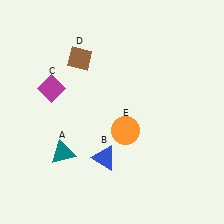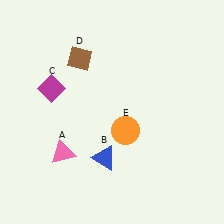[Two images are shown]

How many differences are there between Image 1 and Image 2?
There is 1 difference between the two images.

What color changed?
The triangle (A) changed from teal in Image 1 to pink in Image 2.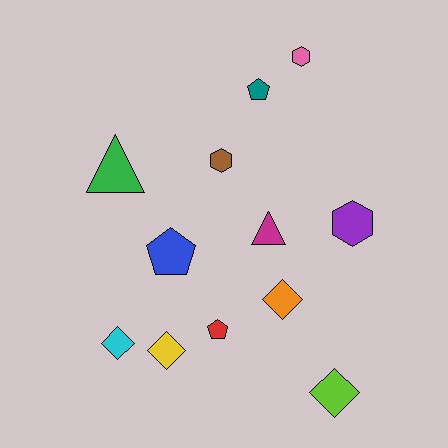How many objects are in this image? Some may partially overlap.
There are 12 objects.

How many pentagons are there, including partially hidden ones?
There are 3 pentagons.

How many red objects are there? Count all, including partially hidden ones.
There is 1 red object.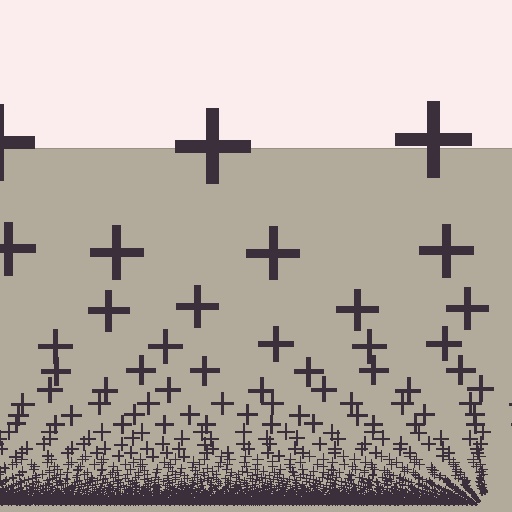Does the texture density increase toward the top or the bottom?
Density increases toward the bottom.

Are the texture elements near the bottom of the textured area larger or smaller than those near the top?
Smaller. The gradient is inverted — elements near the bottom are smaller and denser.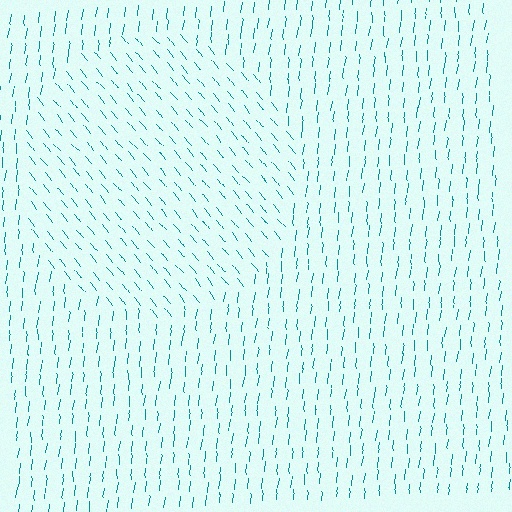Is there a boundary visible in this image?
Yes, there is a texture boundary formed by a change in line orientation.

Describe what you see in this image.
The image is filled with small teal line segments. A circle region in the image has lines oriented differently from the surrounding lines, creating a visible texture boundary.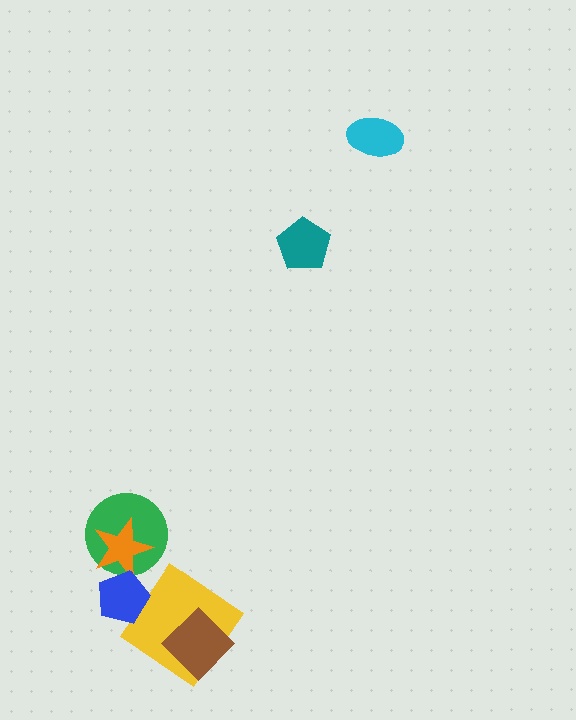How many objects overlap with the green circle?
1 object overlaps with the green circle.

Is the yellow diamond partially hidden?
Yes, it is partially covered by another shape.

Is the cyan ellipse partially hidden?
No, no other shape covers it.